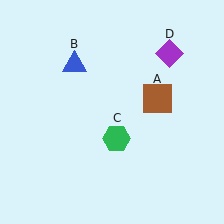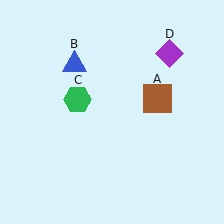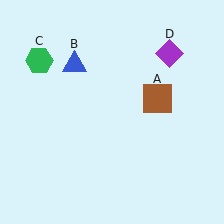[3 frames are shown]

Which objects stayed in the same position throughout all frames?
Brown square (object A) and blue triangle (object B) and purple diamond (object D) remained stationary.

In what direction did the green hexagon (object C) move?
The green hexagon (object C) moved up and to the left.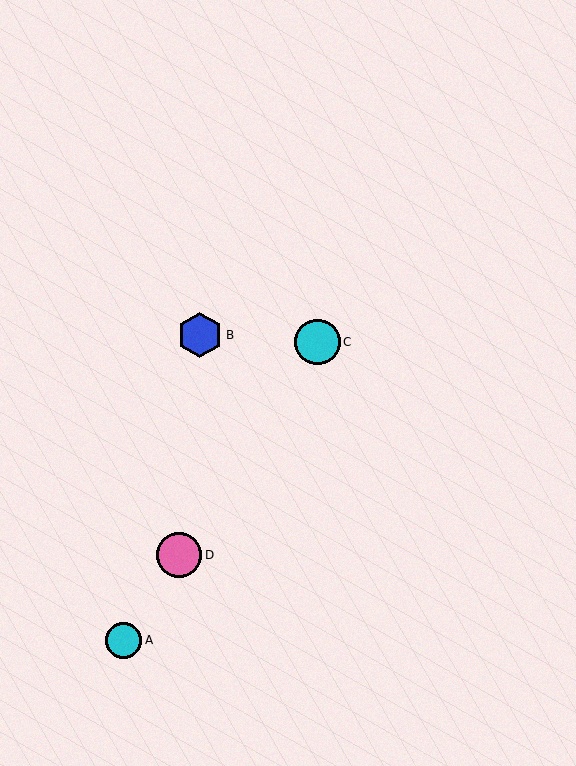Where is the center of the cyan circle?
The center of the cyan circle is at (318, 342).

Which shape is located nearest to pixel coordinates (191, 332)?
The blue hexagon (labeled B) at (200, 335) is nearest to that location.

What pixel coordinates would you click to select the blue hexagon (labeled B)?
Click at (200, 335) to select the blue hexagon B.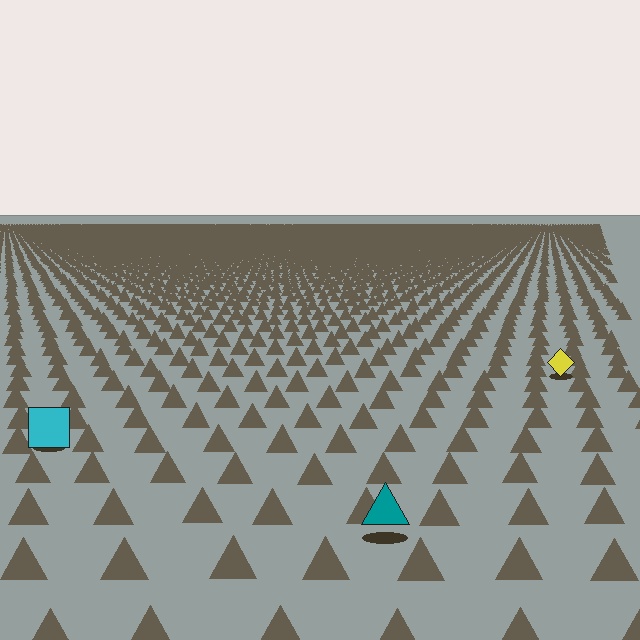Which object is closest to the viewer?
The teal triangle is closest. The texture marks near it are larger and more spread out.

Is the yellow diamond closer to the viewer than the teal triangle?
No. The teal triangle is closer — you can tell from the texture gradient: the ground texture is coarser near it.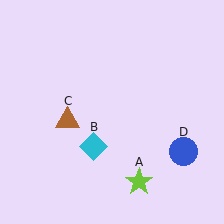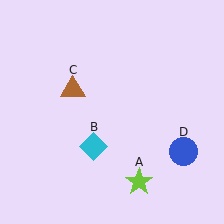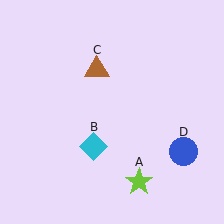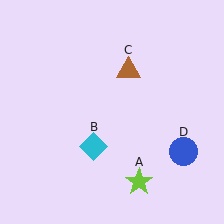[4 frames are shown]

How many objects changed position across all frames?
1 object changed position: brown triangle (object C).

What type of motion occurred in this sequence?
The brown triangle (object C) rotated clockwise around the center of the scene.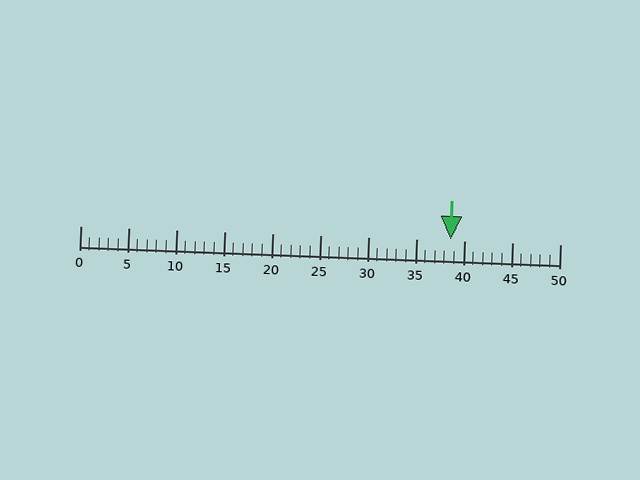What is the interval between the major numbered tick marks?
The major tick marks are spaced 5 units apart.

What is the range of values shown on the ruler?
The ruler shows values from 0 to 50.